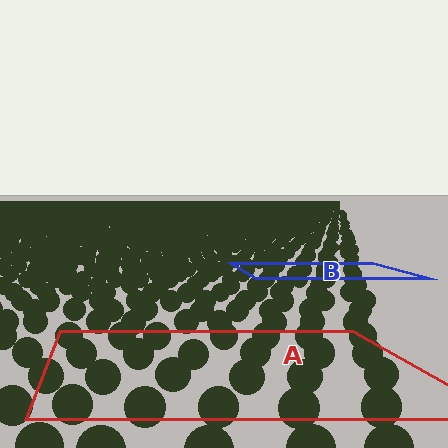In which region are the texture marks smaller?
The texture marks are smaller in region B, because it is farther away.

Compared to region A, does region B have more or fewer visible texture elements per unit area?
Region B has more texture elements per unit area — they are packed more densely because it is farther away.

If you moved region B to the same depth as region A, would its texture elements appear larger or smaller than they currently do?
They would appear larger. At a closer depth, the same texture elements are projected at a bigger on-screen size.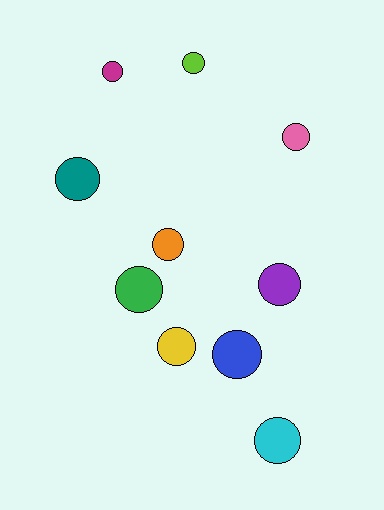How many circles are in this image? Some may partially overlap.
There are 10 circles.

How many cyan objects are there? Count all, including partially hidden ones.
There is 1 cyan object.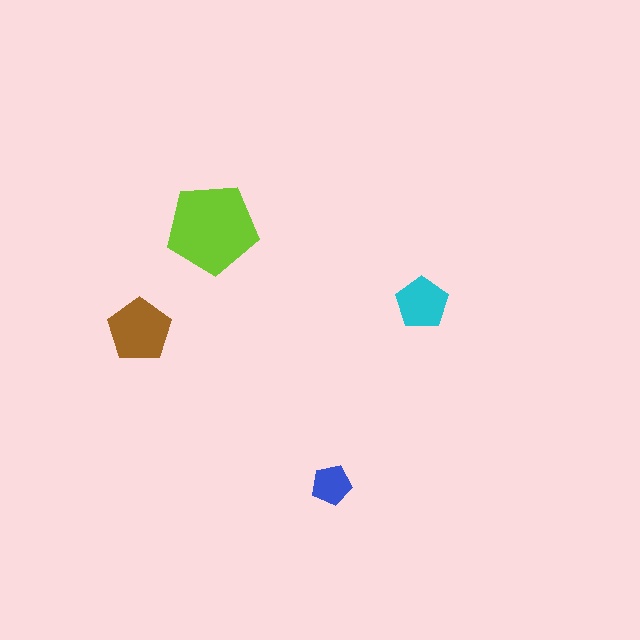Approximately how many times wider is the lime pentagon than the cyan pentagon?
About 1.5 times wider.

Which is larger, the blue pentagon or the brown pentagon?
The brown one.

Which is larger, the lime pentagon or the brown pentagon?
The lime one.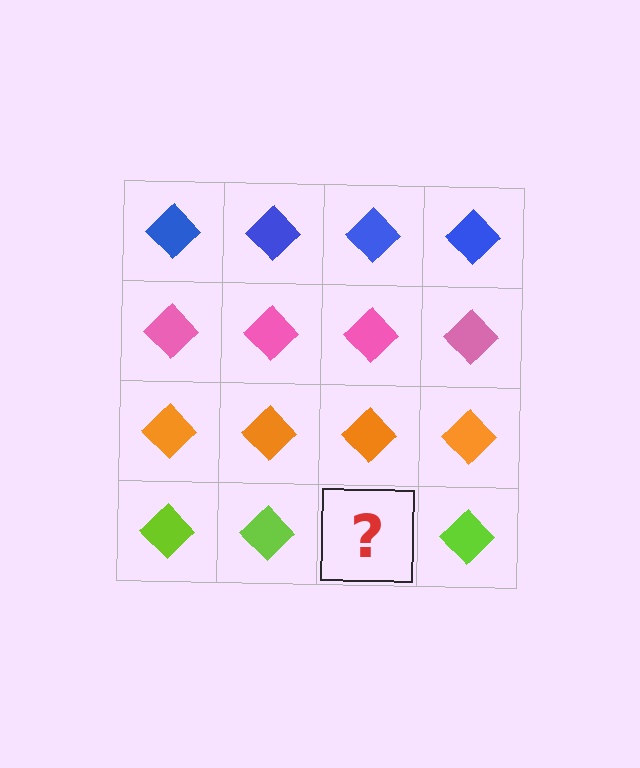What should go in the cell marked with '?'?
The missing cell should contain a lime diamond.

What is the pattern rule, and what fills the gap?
The rule is that each row has a consistent color. The gap should be filled with a lime diamond.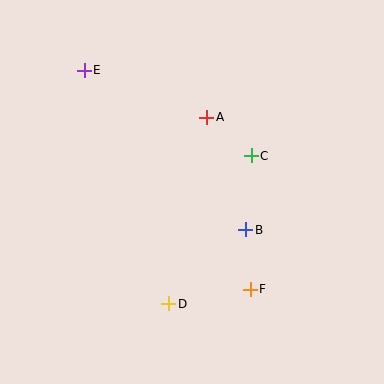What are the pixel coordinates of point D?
Point D is at (169, 304).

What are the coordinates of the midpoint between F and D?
The midpoint between F and D is at (209, 297).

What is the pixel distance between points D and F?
The distance between D and F is 83 pixels.